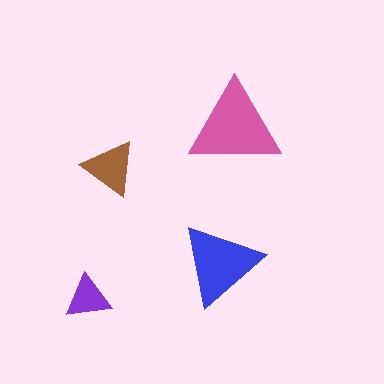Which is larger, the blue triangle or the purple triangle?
The blue one.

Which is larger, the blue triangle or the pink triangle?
The pink one.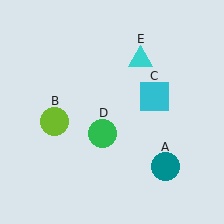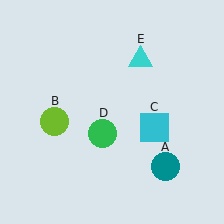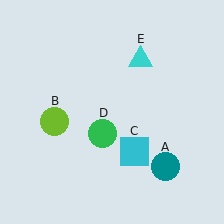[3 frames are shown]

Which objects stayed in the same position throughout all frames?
Teal circle (object A) and lime circle (object B) and green circle (object D) and cyan triangle (object E) remained stationary.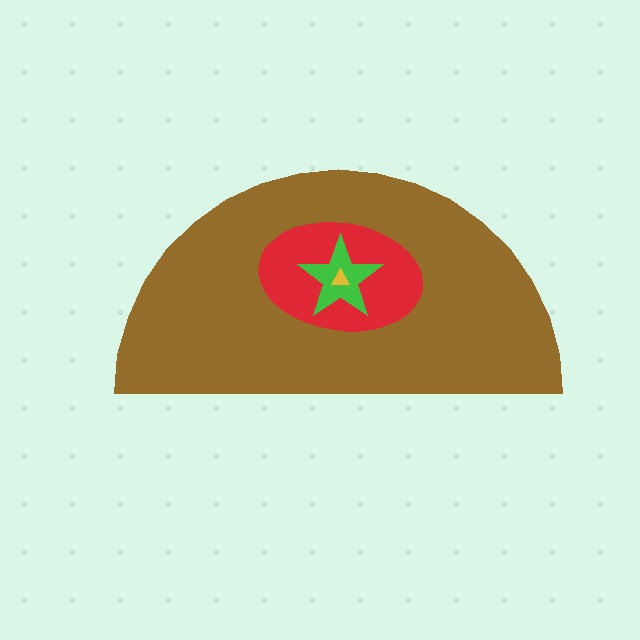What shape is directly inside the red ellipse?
The green star.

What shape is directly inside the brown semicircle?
The red ellipse.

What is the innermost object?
The yellow triangle.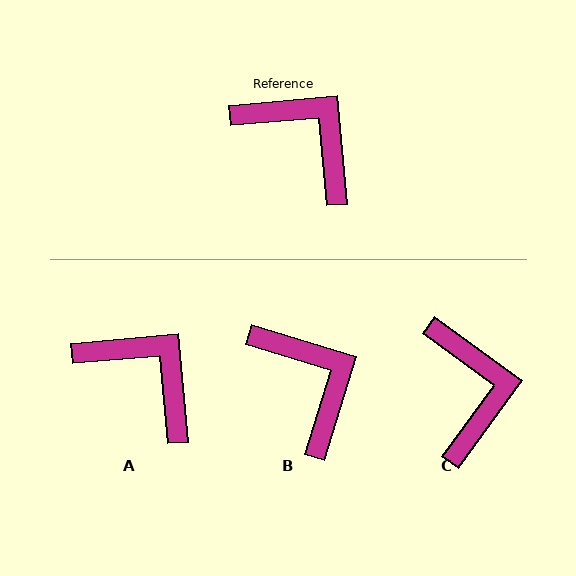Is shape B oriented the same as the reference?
No, it is off by about 22 degrees.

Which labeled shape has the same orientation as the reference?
A.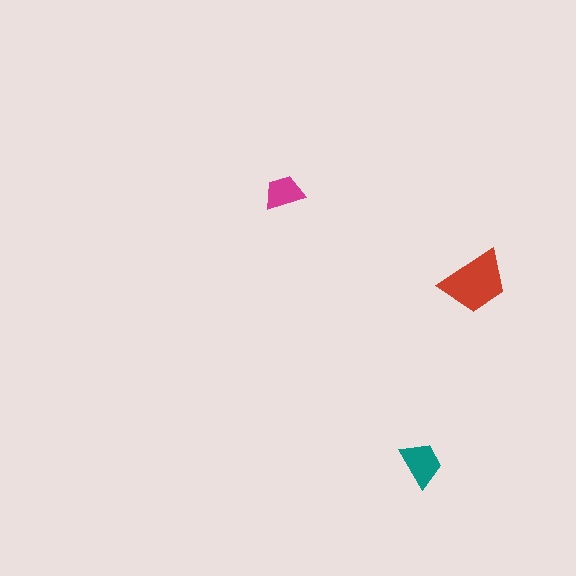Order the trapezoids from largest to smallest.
the red one, the teal one, the magenta one.